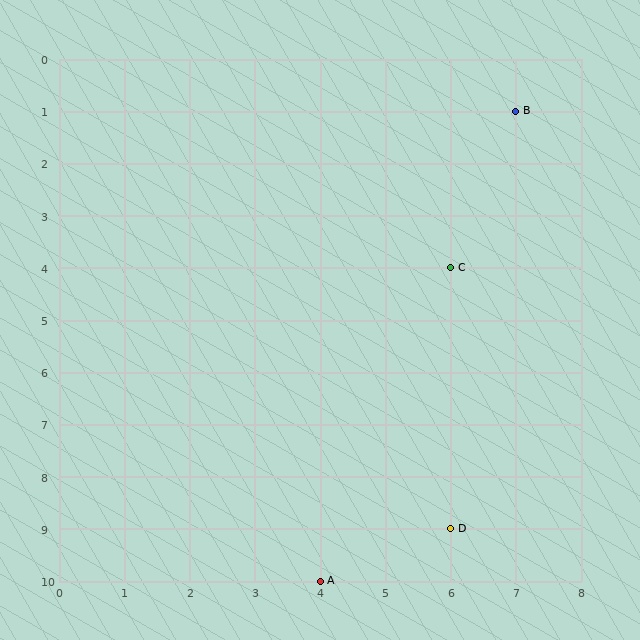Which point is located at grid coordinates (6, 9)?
Point D is at (6, 9).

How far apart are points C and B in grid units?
Points C and B are 1 column and 3 rows apart (about 3.2 grid units diagonally).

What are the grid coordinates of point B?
Point B is at grid coordinates (7, 1).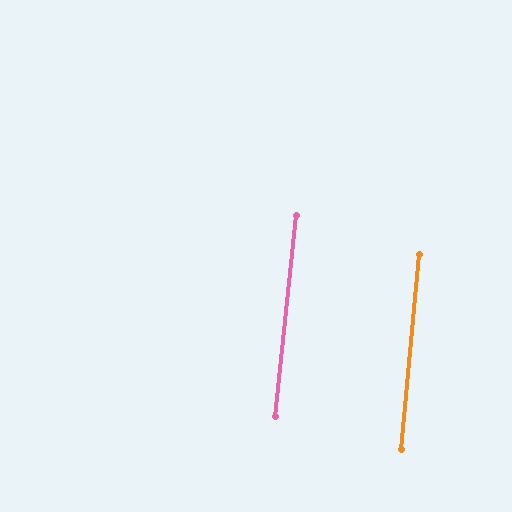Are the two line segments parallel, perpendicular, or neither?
Parallel — their directions differ by only 0.8°.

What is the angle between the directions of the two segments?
Approximately 1 degree.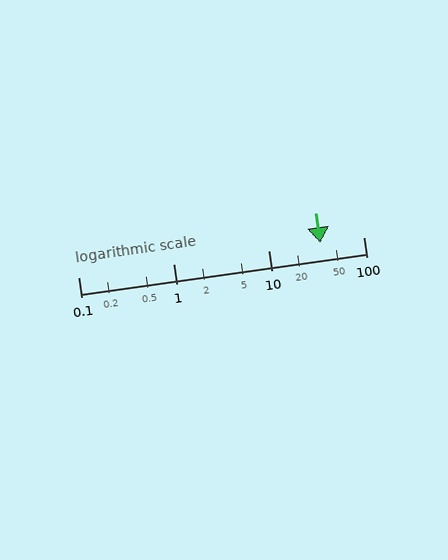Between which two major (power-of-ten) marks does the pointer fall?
The pointer is between 10 and 100.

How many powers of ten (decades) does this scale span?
The scale spans 3 decades, from 0.1 to 100.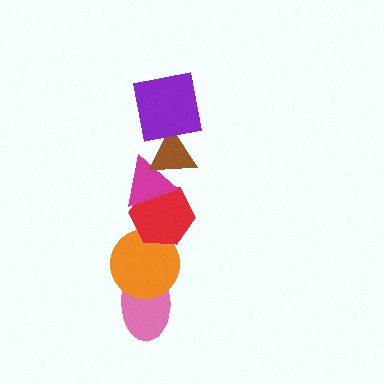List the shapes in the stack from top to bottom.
From top to bottom: the purple square, the brown triangle, the magenta triangle, the red hexagon, the orange circle, the pink ellipse.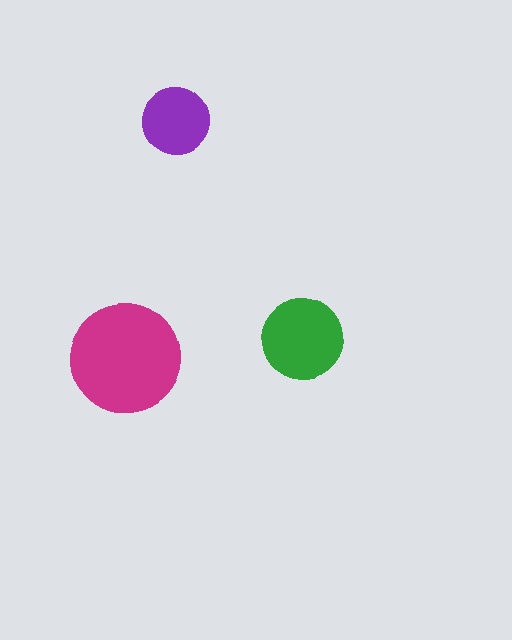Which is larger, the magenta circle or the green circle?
The magenta one.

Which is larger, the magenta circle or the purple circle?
The magenta one.